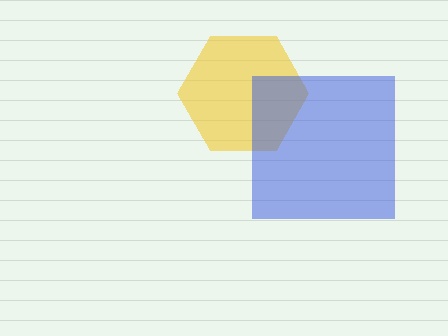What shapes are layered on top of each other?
The layered shapes are: a yellow hexagon, a blue square.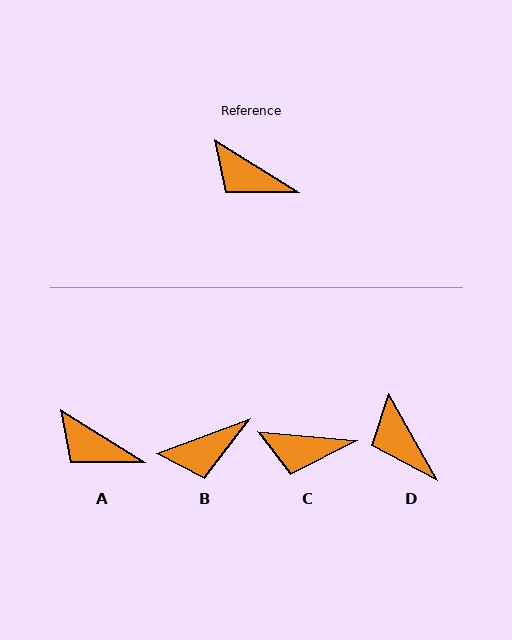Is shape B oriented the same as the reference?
No, it is off by about 53 degrees.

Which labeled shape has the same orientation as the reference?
A.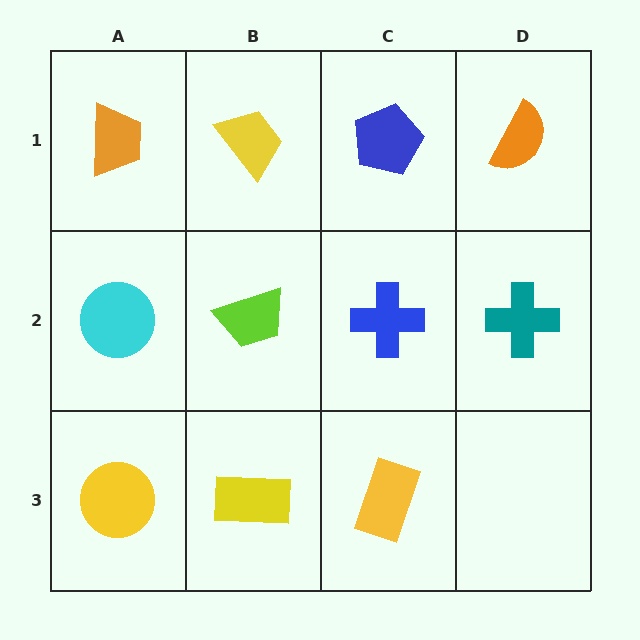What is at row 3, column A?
A yellow circle.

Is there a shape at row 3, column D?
No, that cell is empty.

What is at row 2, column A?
A cyan circle.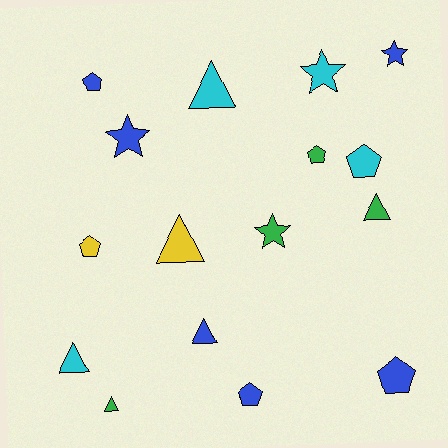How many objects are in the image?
There are 16 objects.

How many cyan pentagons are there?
There is 1 cyan pentagon.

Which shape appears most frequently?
Triangle, with 6 objects.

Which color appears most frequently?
Blue, with 6 objects.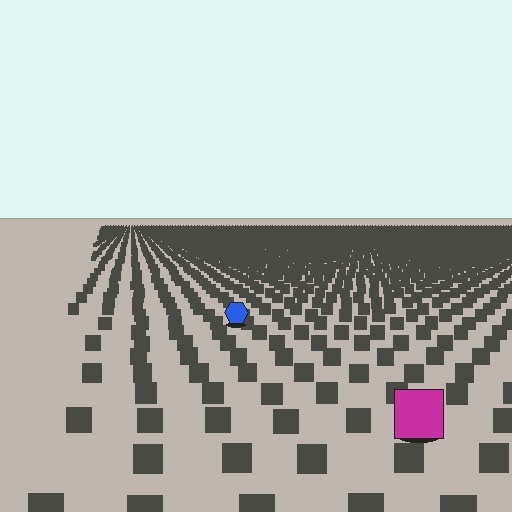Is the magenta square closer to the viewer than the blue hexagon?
Yes. The magenta square is closer — you can tell from the texture gradient: the ground texture is coarser near it.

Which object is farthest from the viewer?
The blue hexagon is farthest from the viewer. It appears smaller and the ground texture around it is denser.